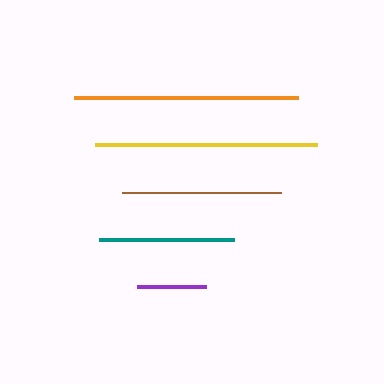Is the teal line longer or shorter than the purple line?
The teal line is longer than the purple line.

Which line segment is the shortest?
The purple line is the shortest at approximately 69 pixels.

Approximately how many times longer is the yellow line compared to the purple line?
The yellow line is approximately 3.2 times the length of the purple line.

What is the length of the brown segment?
The brown segment is approximately 159 pixels long.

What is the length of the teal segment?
The teal segment is approximately 136 pixels long.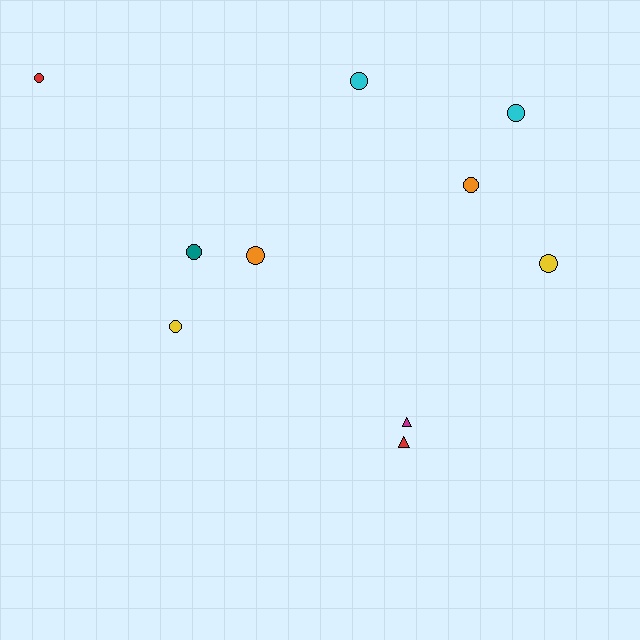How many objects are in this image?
There are 10 objects.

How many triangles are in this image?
There are 2 triangles.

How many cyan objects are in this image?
There are 2 cyan objects.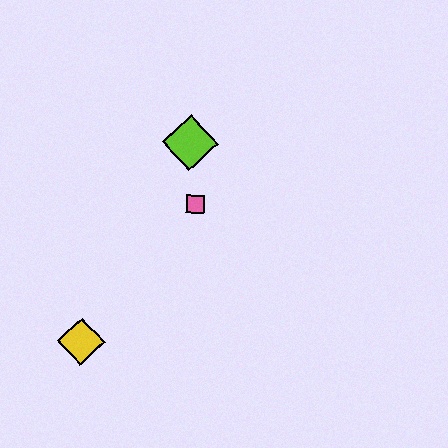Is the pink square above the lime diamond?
No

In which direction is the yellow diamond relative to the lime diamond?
The yellow diamond is below the lime diamond.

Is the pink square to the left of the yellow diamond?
No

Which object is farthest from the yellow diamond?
The lime diamond is farthest from the yellow diamond.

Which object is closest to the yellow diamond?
The pink square is closest to the yellow diamond.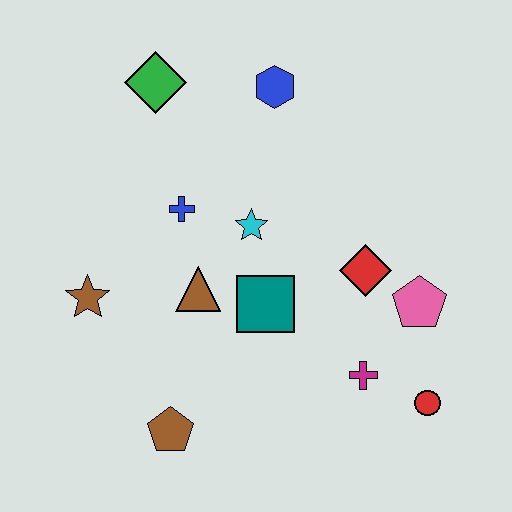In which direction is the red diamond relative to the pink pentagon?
The red diamond is to the left of the pink pentagon.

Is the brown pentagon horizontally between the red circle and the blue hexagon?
No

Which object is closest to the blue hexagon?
The green diamond is closest to the blue hexagon.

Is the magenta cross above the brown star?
No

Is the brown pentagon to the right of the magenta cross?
No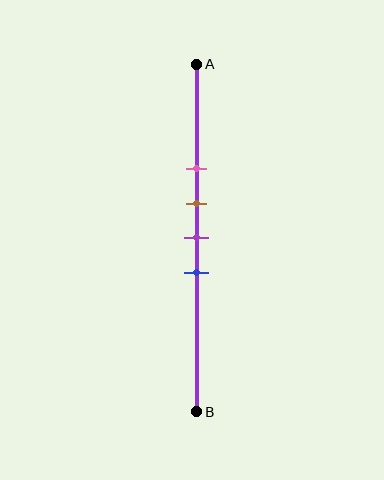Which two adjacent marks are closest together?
The brown and purple marks are the closest adjacent pair.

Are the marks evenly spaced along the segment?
Yes, the marks are approximately evenly spaced.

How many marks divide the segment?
There are 4 marks dividing the segment.